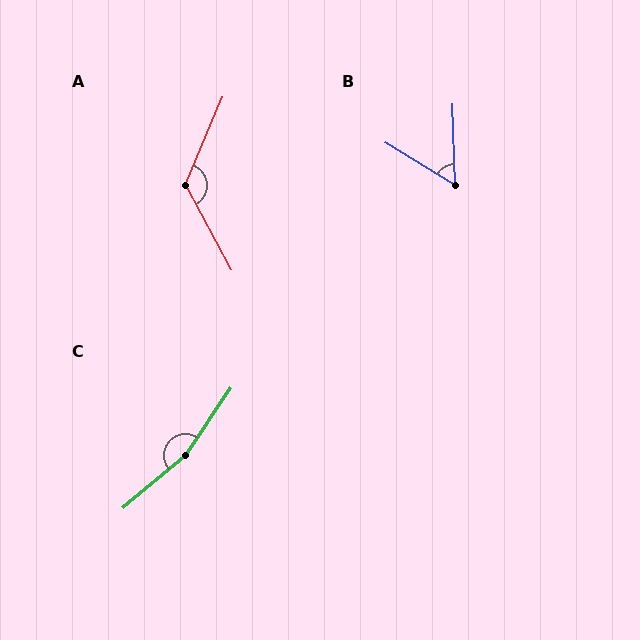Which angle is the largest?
C, at approximately 164 degrees.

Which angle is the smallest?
B, at approximately 57 degrees.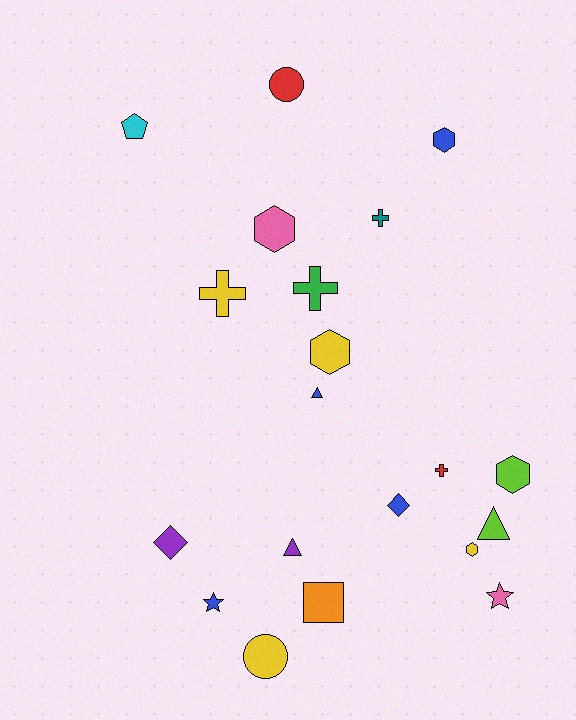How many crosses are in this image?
There are 4 crosses.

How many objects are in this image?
There are 20 objects.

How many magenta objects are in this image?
There are no magenta objects.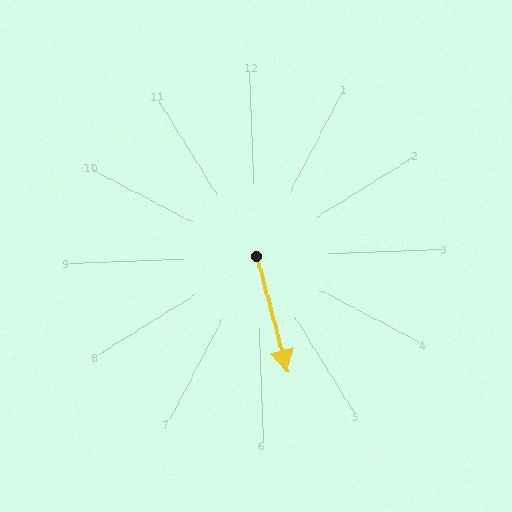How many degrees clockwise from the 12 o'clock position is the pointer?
Approximately 167 degrees.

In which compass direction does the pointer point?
South.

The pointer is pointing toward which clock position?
Roughly 6 o'clock.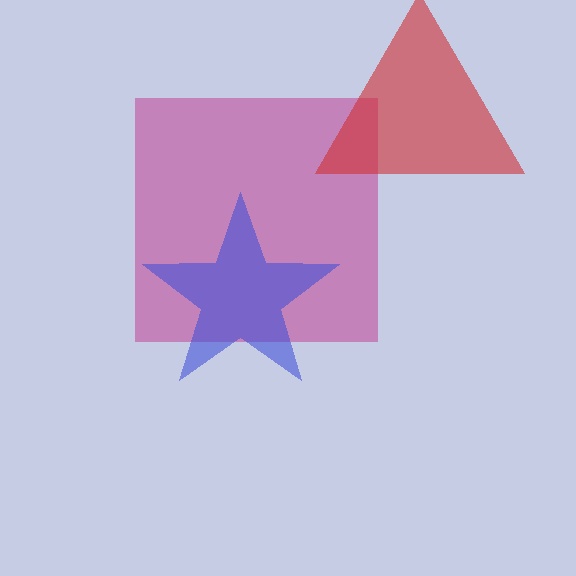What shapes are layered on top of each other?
The layered shapes are: a magenta square, a red triangle, a blue star.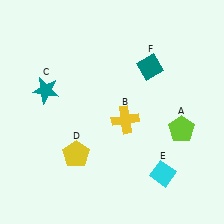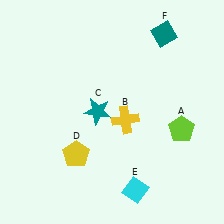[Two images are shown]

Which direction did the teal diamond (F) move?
The teal diamond (F) moved up.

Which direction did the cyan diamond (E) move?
The cyan diamond (E) moved left.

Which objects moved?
The objects that moved are: the teal star (C), the cyan diamond (E), the teal diamond (F).